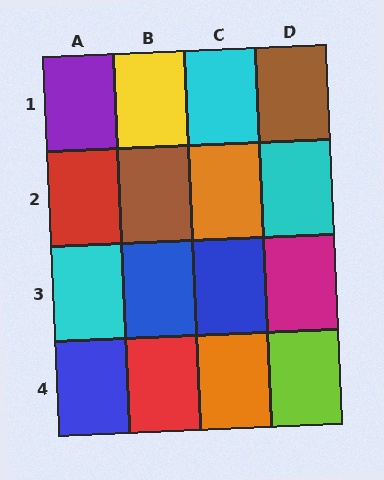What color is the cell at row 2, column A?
Red.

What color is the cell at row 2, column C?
Orange.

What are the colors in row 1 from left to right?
Purple, yellow, cyan, brown.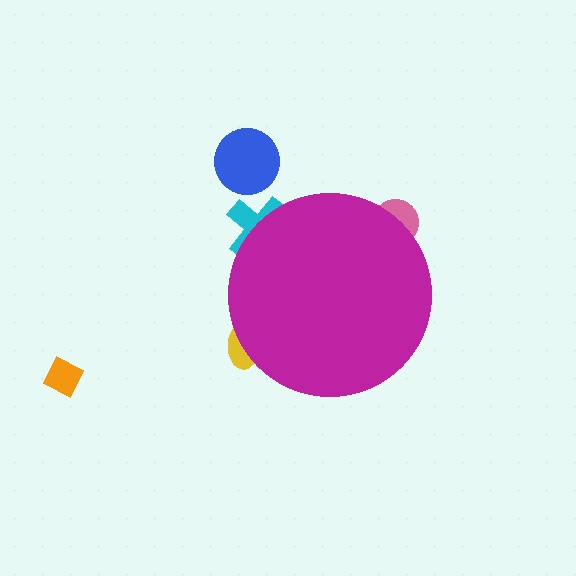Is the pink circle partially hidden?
Yes, the pink circle is partially hidden behind the magenta circle.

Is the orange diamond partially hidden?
No, the orange diamond is fully visible.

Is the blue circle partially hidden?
No, the blue circle is fully visible.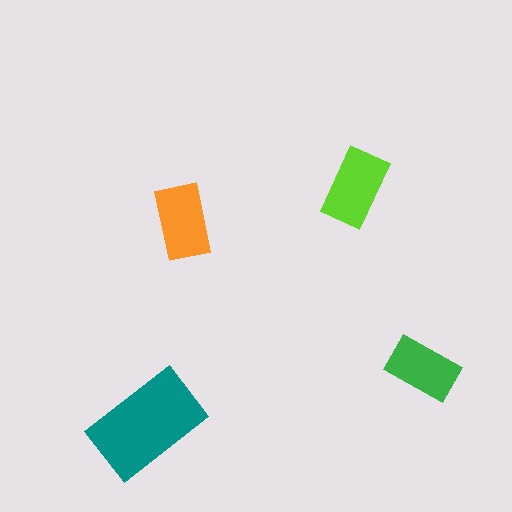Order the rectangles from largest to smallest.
the teal one, the lime one, the orange one, the green one.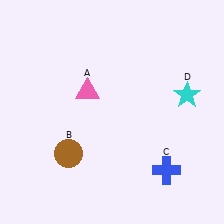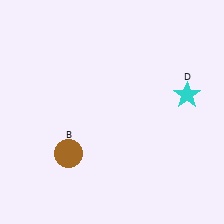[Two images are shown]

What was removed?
The blue cross (C), the pink triangle (A) were removed in Image 2.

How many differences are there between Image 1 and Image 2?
There are 2 differences between the two images.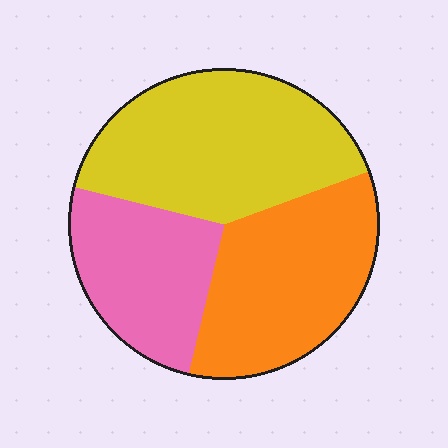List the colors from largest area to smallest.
From largest to smallest: yellow, orange, pink.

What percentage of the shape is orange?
Orange covers 34% of the shape.